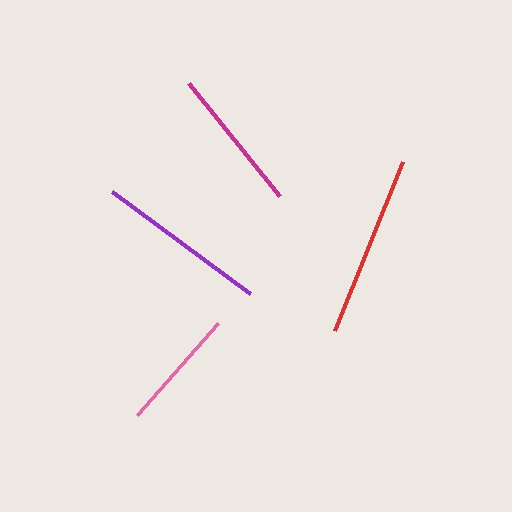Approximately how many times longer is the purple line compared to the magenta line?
The purple line is approximately 1.2 times the length of the magenta line.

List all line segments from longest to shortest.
From longest to shortest: red, purple, magenta, pink.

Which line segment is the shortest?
The pink line is the shortest at approximately 122 pixels.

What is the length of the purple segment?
The purple segment is approximately 172 pixels long.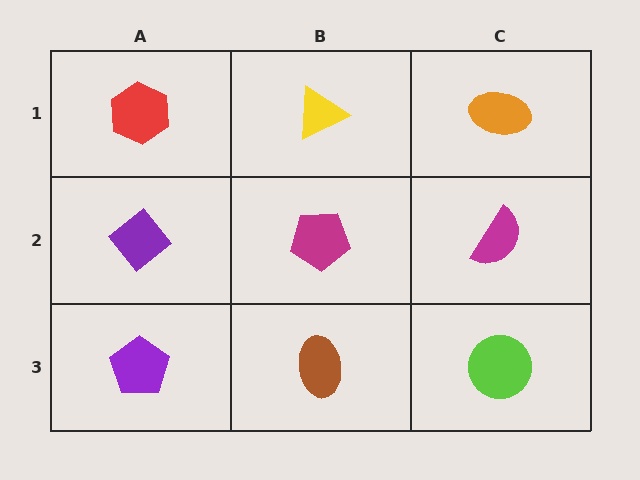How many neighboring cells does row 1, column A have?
2.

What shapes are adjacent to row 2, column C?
An orange ellipse (row 1, column C), a lime circle (row 3, column C), a magenta pentagon (row 2, column B).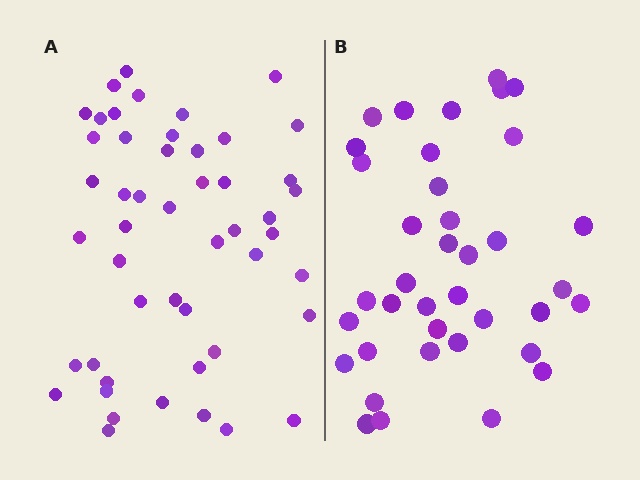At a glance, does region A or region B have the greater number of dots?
Region A (the left region) has more dots.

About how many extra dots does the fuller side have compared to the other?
Region A has roughly 12 or so more dots than region B.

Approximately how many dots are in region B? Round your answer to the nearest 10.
About 40 dots. (The exact count is 38, which rounds to 40.)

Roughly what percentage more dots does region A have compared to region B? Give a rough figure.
About 30% more.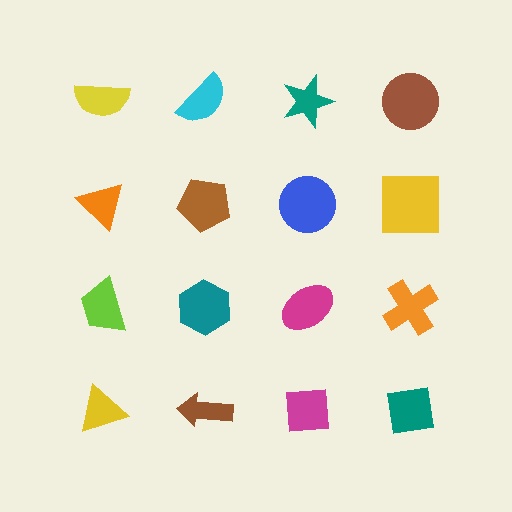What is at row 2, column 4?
A yellow square.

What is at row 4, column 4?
A teal square.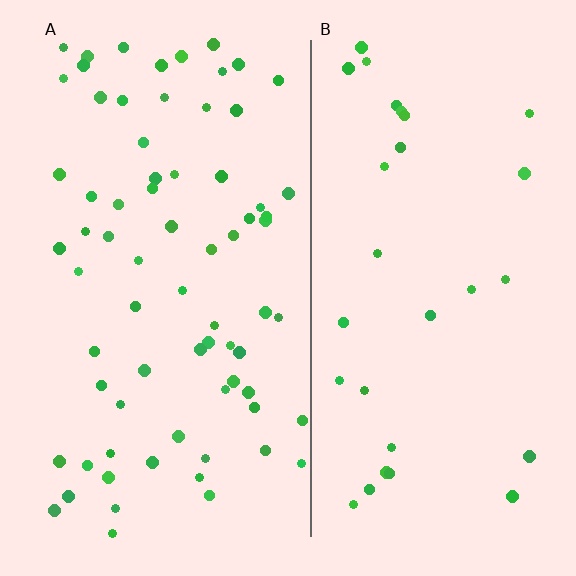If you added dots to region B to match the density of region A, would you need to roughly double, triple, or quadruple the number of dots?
Approximately double.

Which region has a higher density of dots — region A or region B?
A (the left).